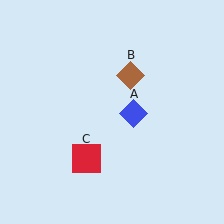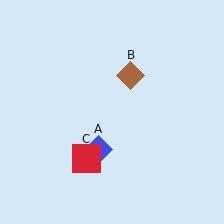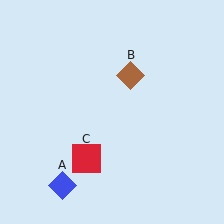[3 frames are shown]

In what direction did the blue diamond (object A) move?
The blue diamond (object A) moved down and to the left.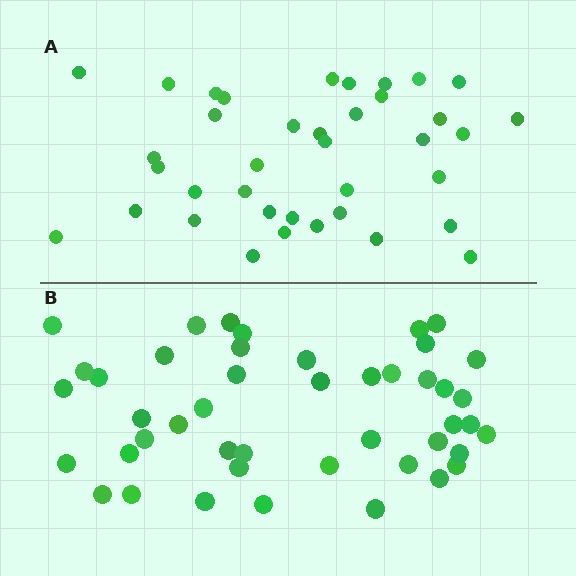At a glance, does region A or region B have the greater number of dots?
Region B (the bottom region) has more dots.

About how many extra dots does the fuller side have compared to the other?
Region B has roughly 8 or so more dots than region A.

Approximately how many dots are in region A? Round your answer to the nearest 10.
About 40 dots. (The exact count is 38, which rounds to 40.)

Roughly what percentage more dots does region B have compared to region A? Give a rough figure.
About 20% more.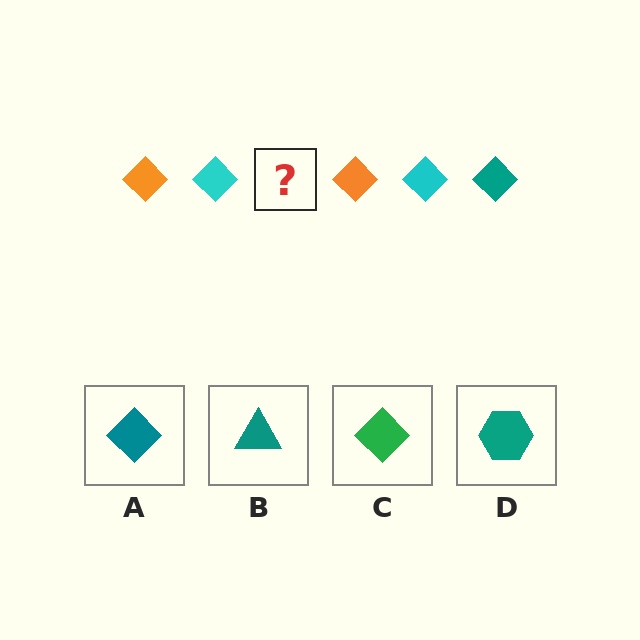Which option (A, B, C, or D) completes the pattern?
A.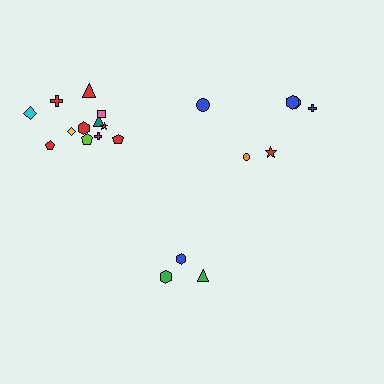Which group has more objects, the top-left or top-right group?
The top-left group.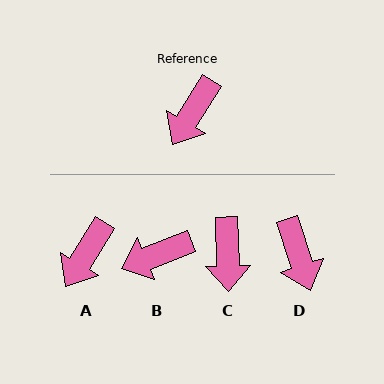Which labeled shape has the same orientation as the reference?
A.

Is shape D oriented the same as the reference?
No, it is off by about 50 degrees.